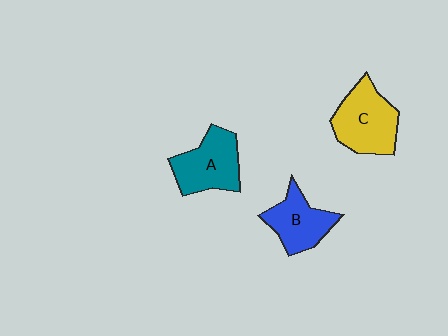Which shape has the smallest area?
Shape B (blue).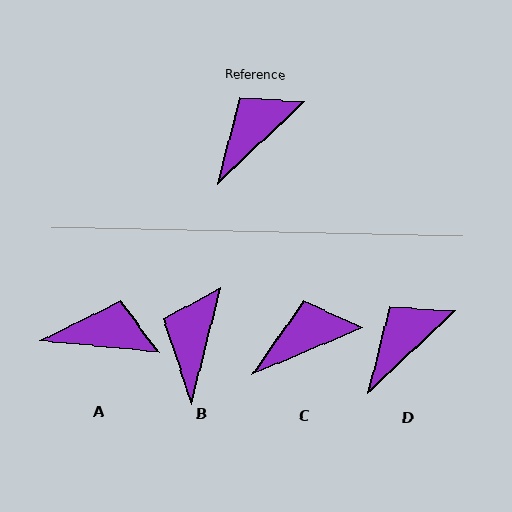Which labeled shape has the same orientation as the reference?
D.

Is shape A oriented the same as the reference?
No, it is off by about 49 degrees.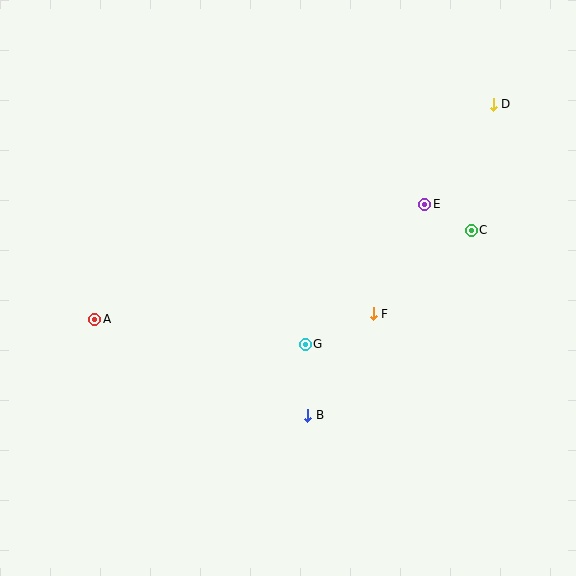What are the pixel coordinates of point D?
Point D is at (493, 104).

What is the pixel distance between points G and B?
The distance between G and B is 71 pixels.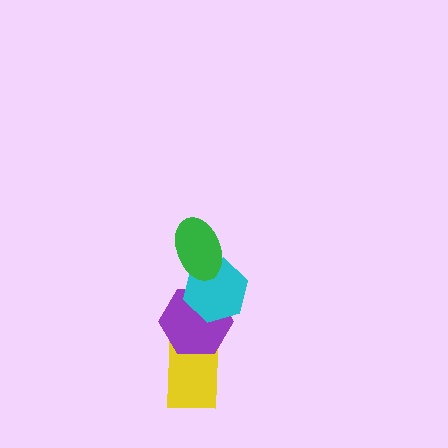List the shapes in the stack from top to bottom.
From top to bottom: the green ellipse, the cyan hexagon, the purple hexagon, the yellow rectangle.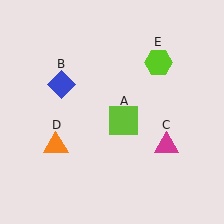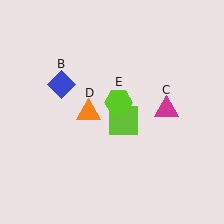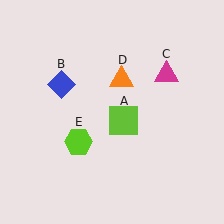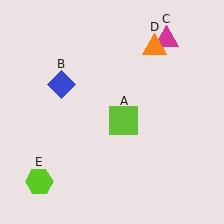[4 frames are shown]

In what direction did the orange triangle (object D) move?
The orange triangle (object D) moved up and to the right.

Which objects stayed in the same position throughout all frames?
Lime square (object A) and blue diamond (object B) remained stationary.